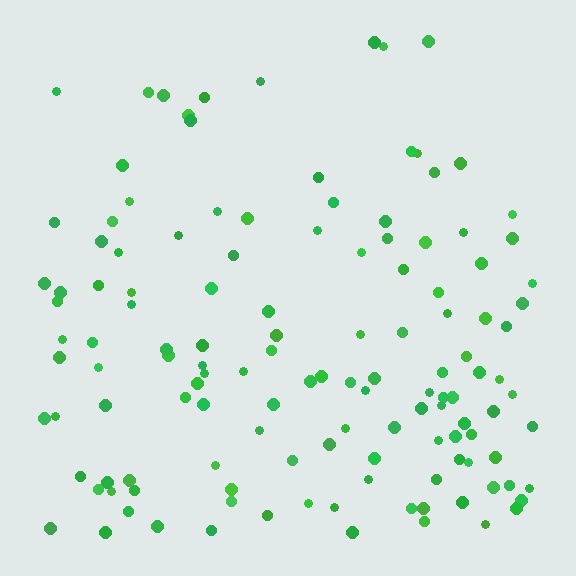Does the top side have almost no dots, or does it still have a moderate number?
Still a moderate number, just noticeably fewer than the bottom.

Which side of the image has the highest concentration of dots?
The bottom.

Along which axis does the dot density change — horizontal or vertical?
Vertical.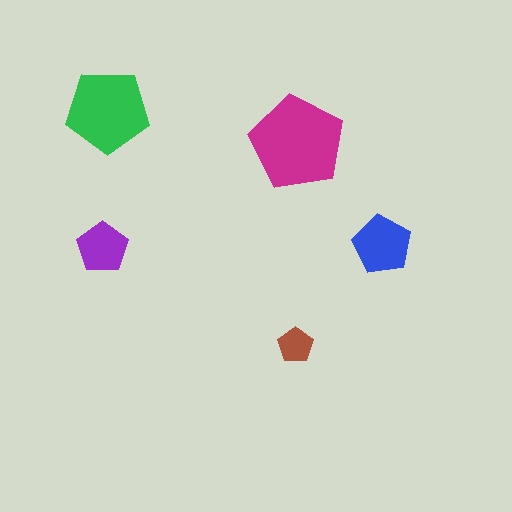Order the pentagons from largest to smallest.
the magenta one, the green one, the blue one, the purple one, the brown one.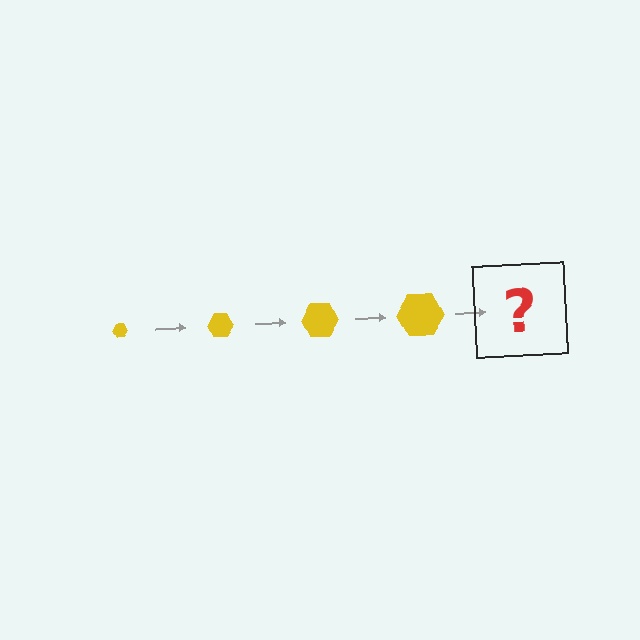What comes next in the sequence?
The next element should be a yellow hexagon, larger than the previous one.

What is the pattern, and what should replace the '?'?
The pattern is that the hexagon gets progressively larger each step. The '?' should be a yellow hexagon, larger than the previous one.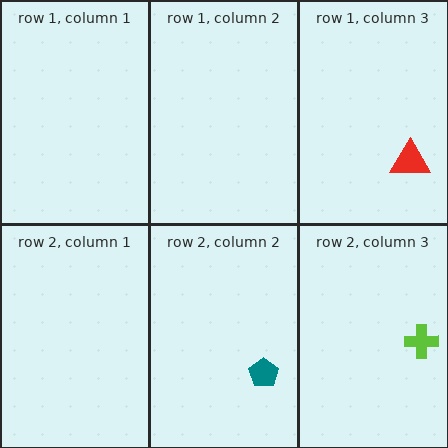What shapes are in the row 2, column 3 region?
The lime cross.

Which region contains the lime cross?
The row 2, column 3 region.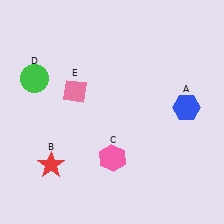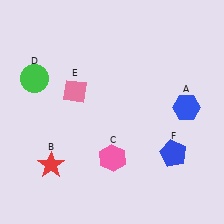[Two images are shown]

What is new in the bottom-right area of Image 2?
A blue pentagon (F) was added in the bottom-right area of Image 2.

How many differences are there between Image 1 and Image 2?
There is 1 difference between the two images.